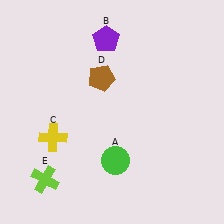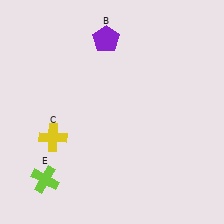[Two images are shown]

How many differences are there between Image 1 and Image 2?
There are 2 differences between the two images.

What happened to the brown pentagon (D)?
The brown pentagon (D) was removed in Image 2. It was in the top-left area of Image 1.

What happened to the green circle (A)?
The green circle (A) was removed in Image 2. It was in the bottom-right area of Image 1.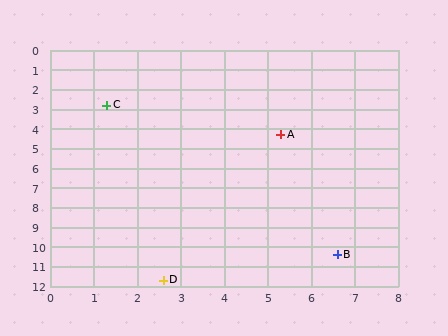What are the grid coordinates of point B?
Point B is at approximately (6.6, 10.4).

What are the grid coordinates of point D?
Point D is at approximately (2.6, 11.7).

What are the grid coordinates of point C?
Point C is at approximately (1.3, 2.8).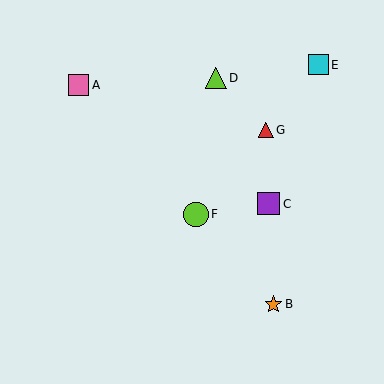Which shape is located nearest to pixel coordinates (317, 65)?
The cyan square (labeled E) at (318, 65) is nearest to that location.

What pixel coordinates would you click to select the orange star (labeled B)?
Click at (273, 304) to select the orange star B.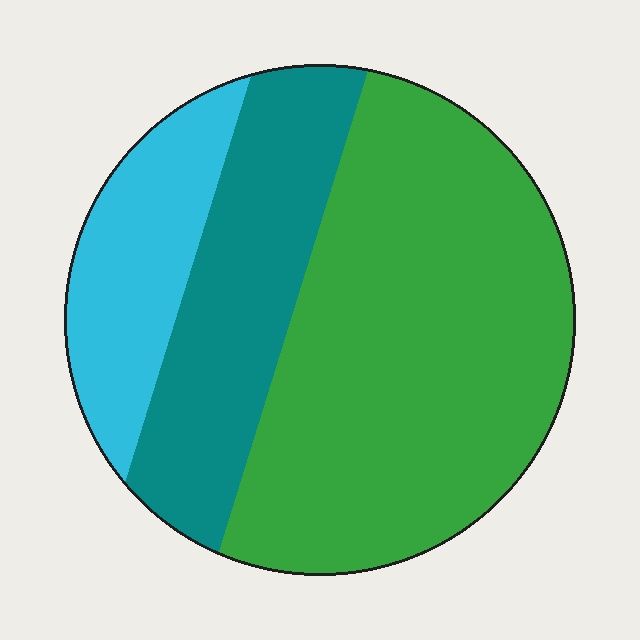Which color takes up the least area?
Cyan, at roughly 15%.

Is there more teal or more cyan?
Teal.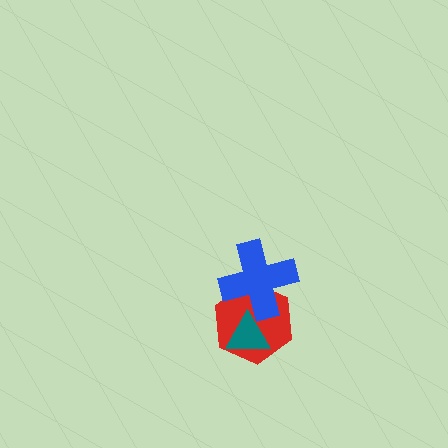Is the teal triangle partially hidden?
Yes, it is partially covered by another shape.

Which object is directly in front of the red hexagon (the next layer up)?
The teal triangle is directly in front of the red hexagon.